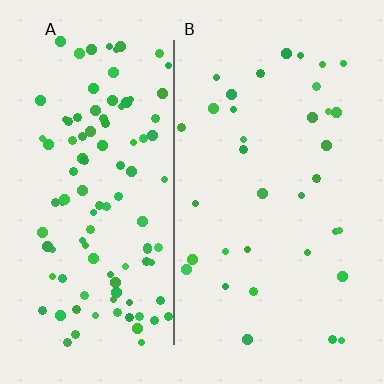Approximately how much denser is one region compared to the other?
Approximately 3.1× — region A over region B.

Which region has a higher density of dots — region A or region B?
A (the left).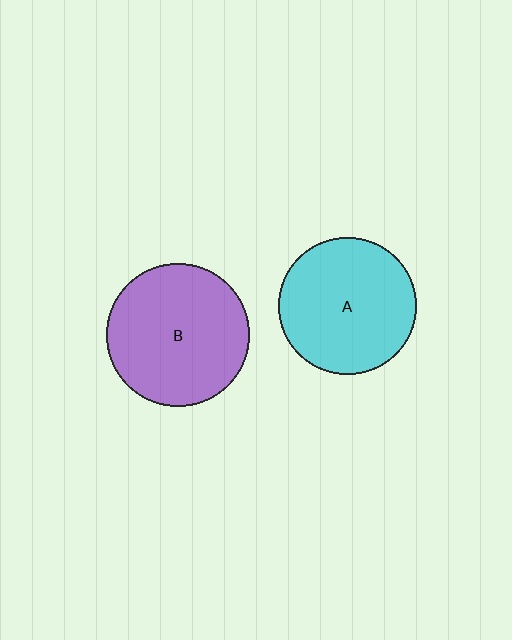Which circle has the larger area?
Circle B (purple).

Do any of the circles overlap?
No, none of the circles overlap.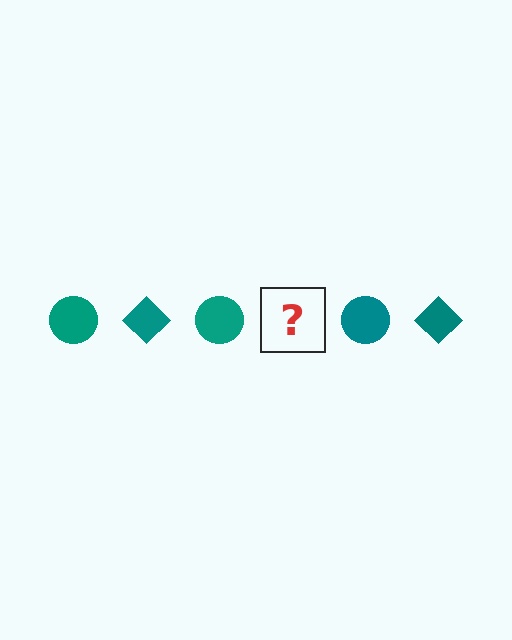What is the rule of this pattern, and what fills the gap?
The rule is that the pattern cycles through circle, diamond shapes in teal. The gap should be filled with a teal diamond.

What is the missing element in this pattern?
The missing element is a teal diamond.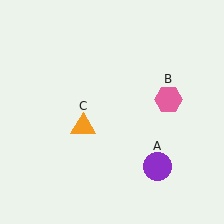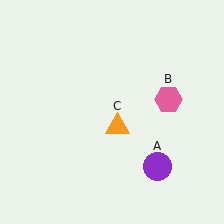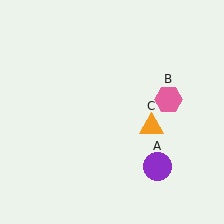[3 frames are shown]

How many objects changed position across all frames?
1 object changed position: orange triangle (object C).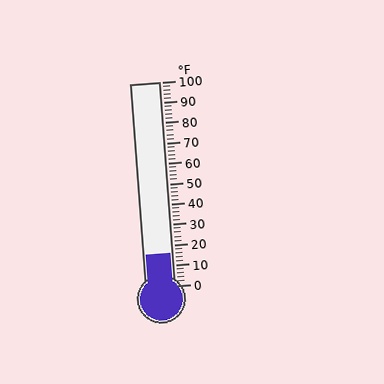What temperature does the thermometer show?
The thermometer shows approximately 16°F.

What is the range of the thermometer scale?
The thermometer scale ranges from 0°F to 100°F.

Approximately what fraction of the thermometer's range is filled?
The thermometer is filled to approximately 15% of its range.